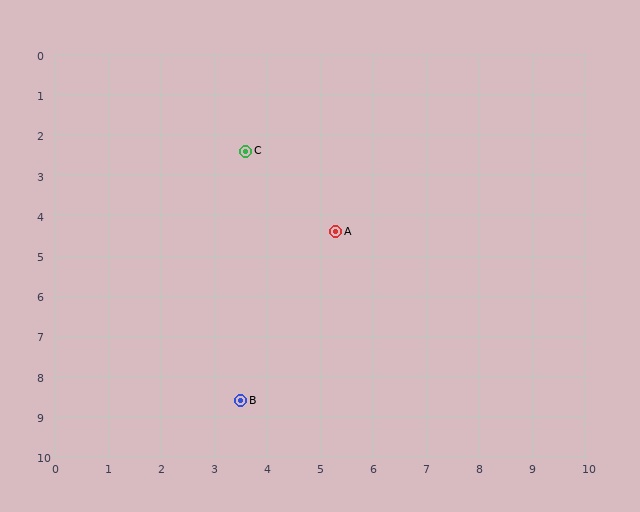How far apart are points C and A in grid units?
Points C and A are about 2.6 grid units apart.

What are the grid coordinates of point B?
Point B is at approximately (3.5, 8.6).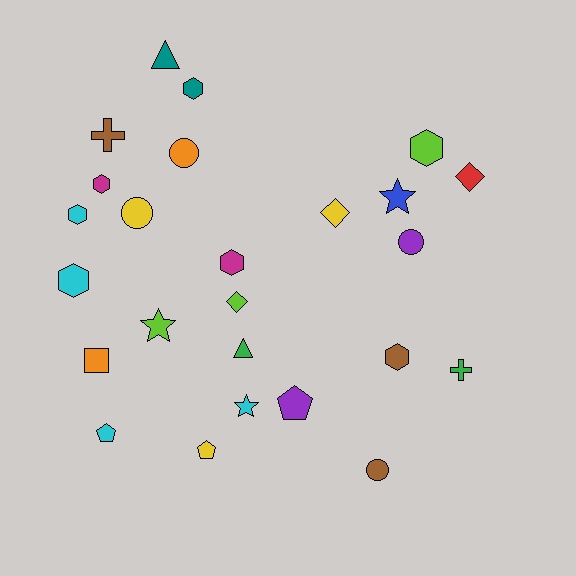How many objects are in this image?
There are 25 objects.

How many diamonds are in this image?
There are 3 diamonds.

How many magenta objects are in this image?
There are 2 magenta objects.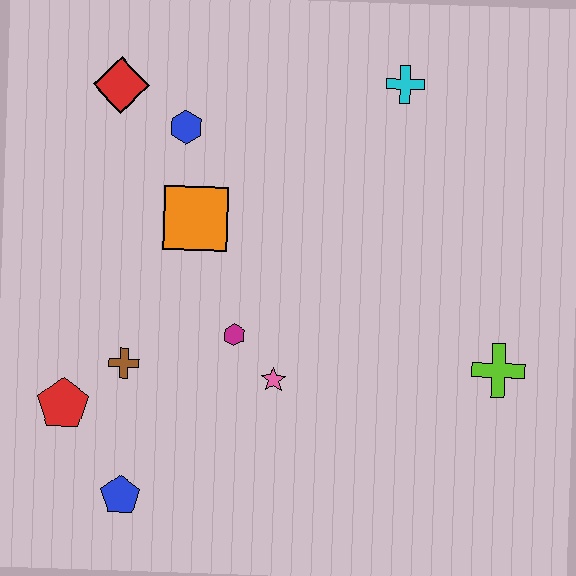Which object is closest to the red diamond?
The blue hexagon is closest to the red diamond.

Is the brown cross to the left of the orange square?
Yes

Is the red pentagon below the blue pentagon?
No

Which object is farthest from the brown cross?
The cyan cross is farthest from the brown cross.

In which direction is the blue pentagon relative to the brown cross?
The blue pentagon is below the brown cross.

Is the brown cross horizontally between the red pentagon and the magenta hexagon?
Yes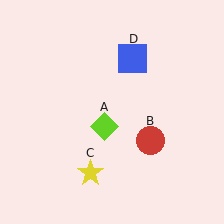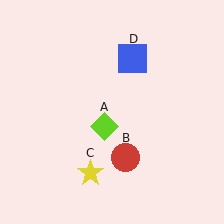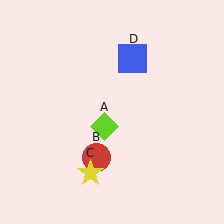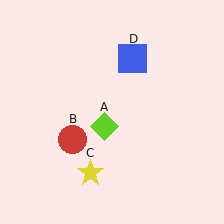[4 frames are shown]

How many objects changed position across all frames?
1 object changed position: red circle (object B).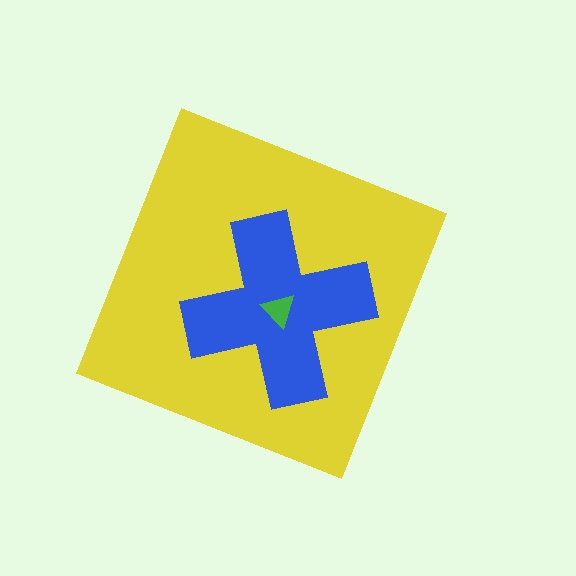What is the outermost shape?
The yellow diamond.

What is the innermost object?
The green triangle.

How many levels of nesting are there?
3.